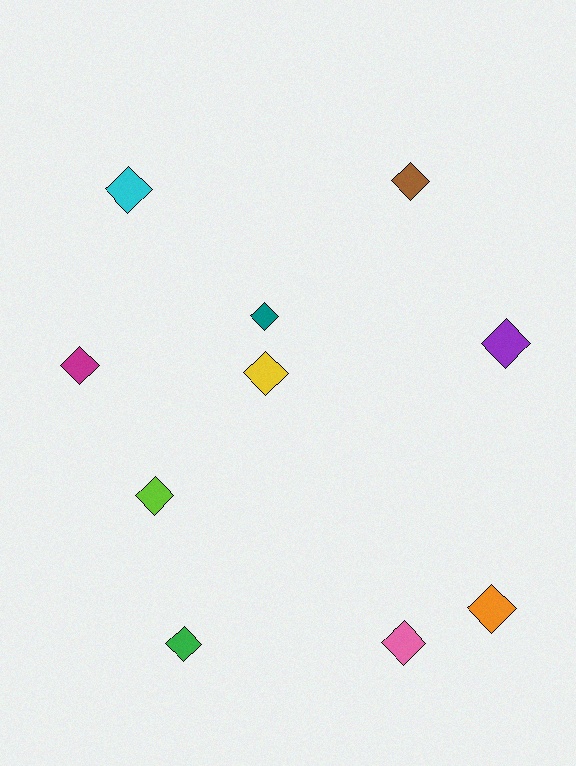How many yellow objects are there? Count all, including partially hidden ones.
There is 1 yellow object.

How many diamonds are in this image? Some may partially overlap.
There are 10 diamonds.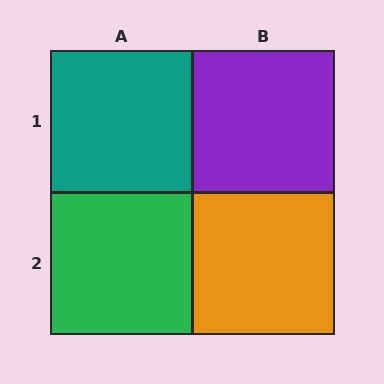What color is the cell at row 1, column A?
Teal.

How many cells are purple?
1 cell is purple.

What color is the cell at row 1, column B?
Purple.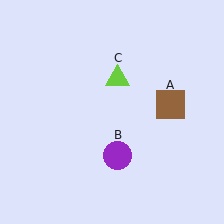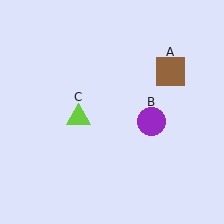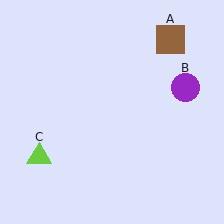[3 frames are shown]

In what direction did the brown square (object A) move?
The brown square (object A) moved up.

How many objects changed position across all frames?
3 objects changed position: brown square (object A), purple circle (object B), lime triangle (object C).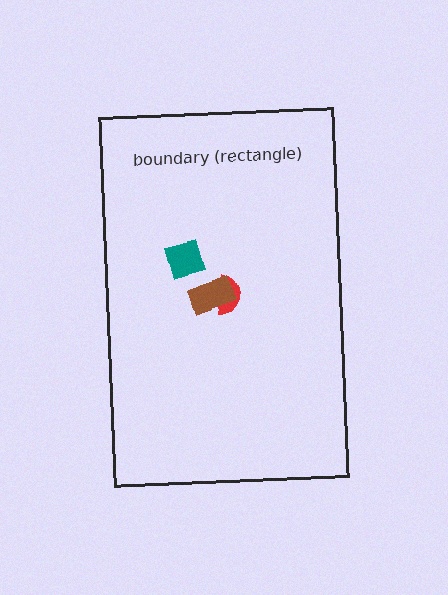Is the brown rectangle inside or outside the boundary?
Inside.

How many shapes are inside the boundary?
3 inside, 0 outside.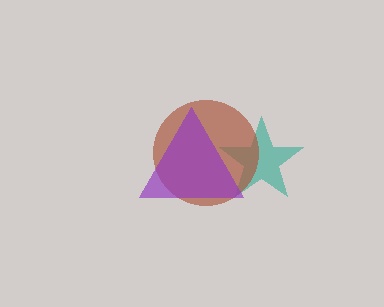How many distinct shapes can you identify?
There are 3 distinct shapes: a teal star, a brown circle, a purple triangle.